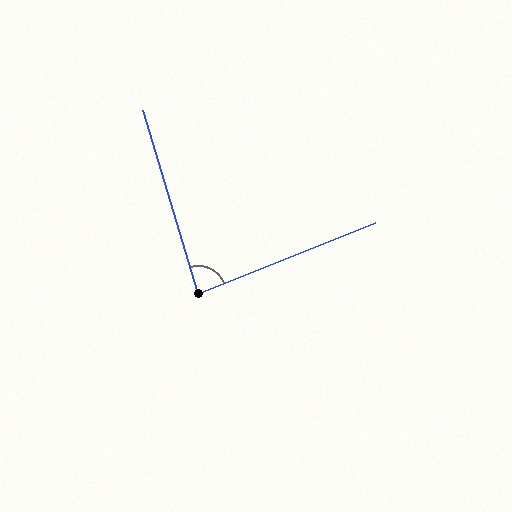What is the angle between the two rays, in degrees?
Approximately 85 degrees.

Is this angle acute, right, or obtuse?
It is approximately a right angle.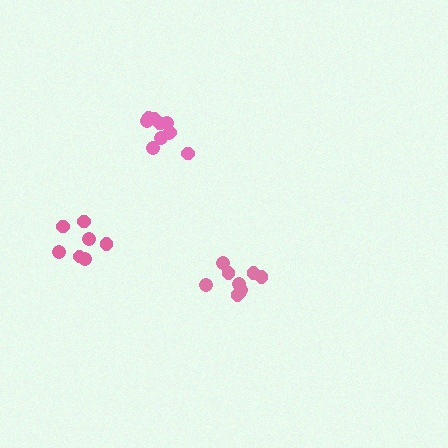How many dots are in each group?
Group 1: 9 dots, Group 2: 10 dots, Group 3: 7 dots (26 total).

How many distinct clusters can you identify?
There are 3 distinct clusters.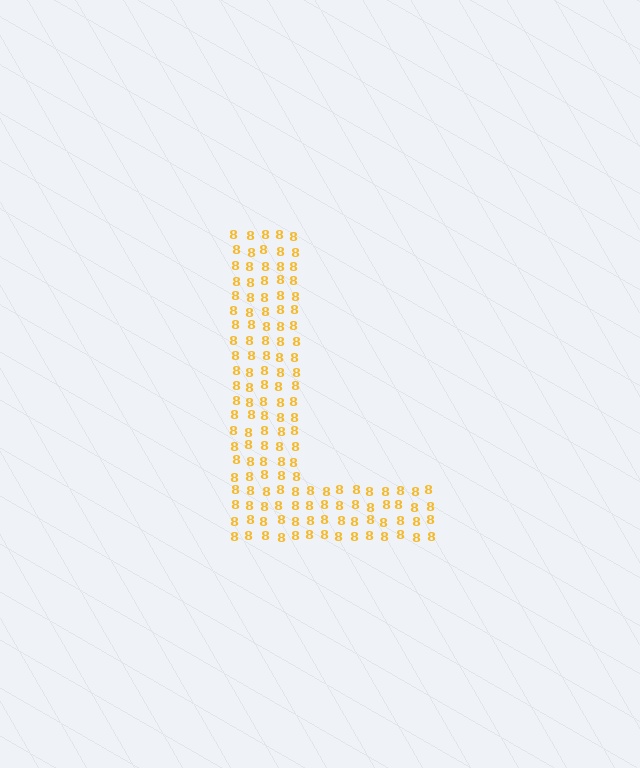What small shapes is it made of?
It is made of small digit 8's.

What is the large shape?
The large shape is the letter L.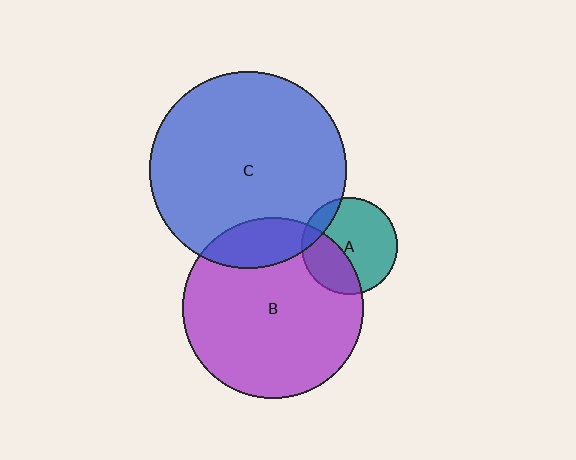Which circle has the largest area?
Circle C (blue).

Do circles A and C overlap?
Yes.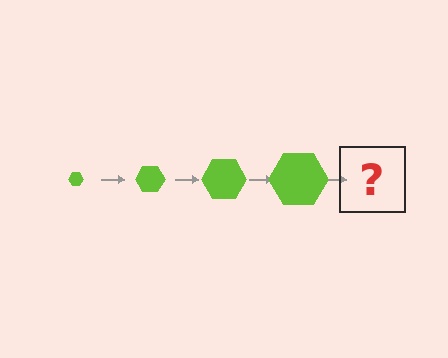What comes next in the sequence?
The next element should be a lime hexagon, larger than the previous one.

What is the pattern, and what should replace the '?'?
The pattern is that the hexagon gets progressively larger each step. The '?' should be a lime hexagon, larger than the previous one.